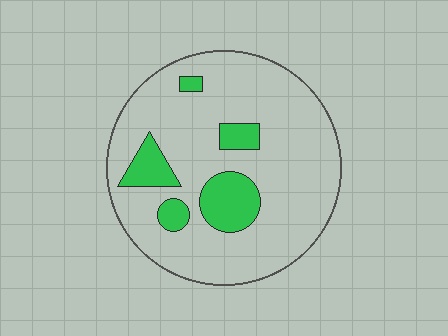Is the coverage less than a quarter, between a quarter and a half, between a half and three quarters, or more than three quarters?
Less than a quarter.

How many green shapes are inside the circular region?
5.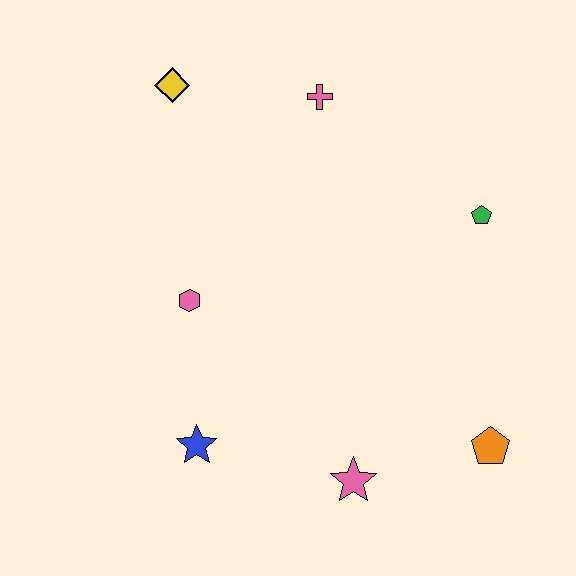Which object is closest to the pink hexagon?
The blue star is closest to the pink hexagon.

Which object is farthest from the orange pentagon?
The yellow diamond is farthest from the orange pentagon.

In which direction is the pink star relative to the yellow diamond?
The pink star is below the yellow diamond.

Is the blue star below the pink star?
No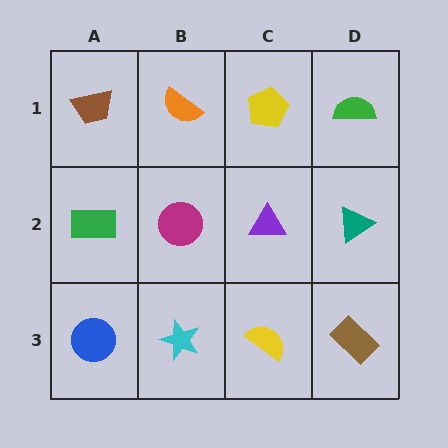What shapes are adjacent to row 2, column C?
A yellow pentagon (row 1, column C), a yellow semicircle (row 3, column C), a magenta circle (row 2, column B), a teal triangle (row 2, column D).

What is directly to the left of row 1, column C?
An orange semicircle.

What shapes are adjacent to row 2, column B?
An orange semicircle (row 1, column B), a cyan star (row 3, column B), a green rectangle (row 2, column A), a purple triangle (row 2, column C).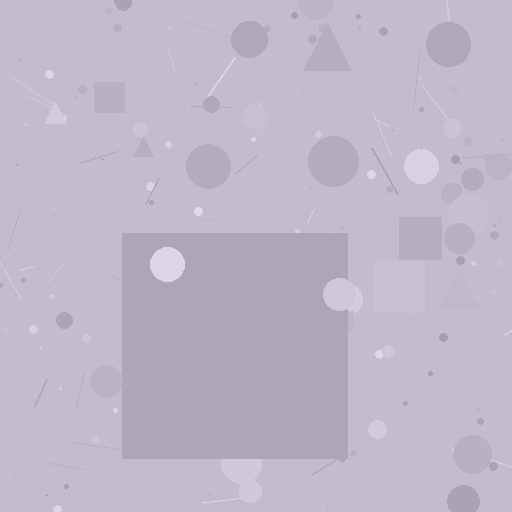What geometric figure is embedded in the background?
A square is embedded in the background.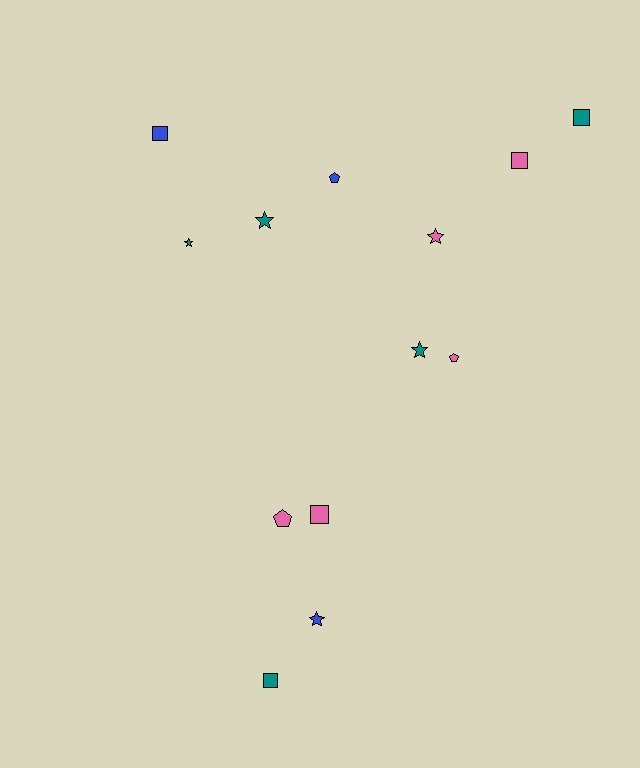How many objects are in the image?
There are 13 objects.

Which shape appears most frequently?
Star, with 5 objects.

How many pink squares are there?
There are 2 pink squares.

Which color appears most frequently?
Pink, with 5 objects.